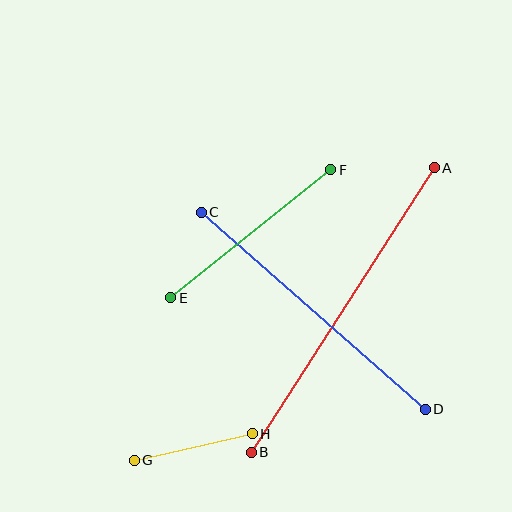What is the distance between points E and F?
The distance is approximately 205 pixels.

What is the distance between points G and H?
The distance is approximately 121 pixels.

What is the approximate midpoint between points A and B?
The midpoint is at approximately (343, 310) pixels.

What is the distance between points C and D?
The distance is approximately 298 pixels.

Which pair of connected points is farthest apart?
Points A and B are farthest apart.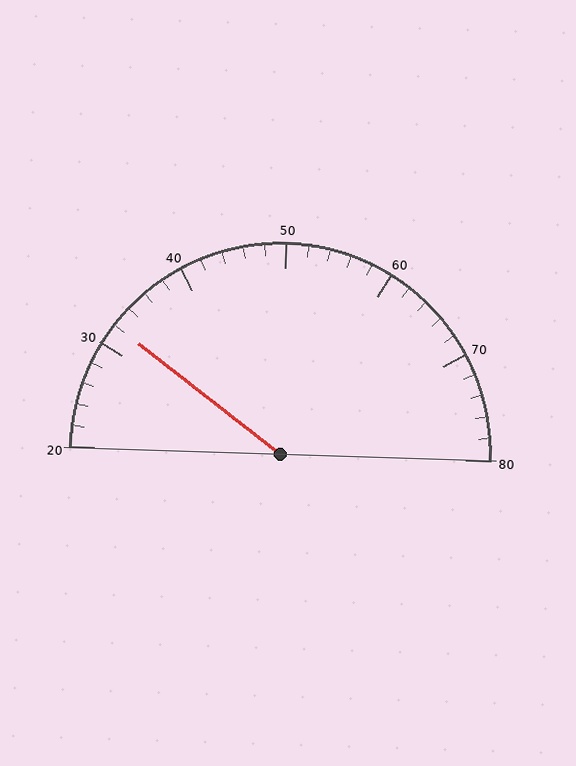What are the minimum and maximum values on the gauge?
The gauge ranges from 20 to 80.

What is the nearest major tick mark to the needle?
The nearest major tick mark is 30.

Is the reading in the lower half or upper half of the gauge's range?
The reading is in the lower half of the range (20 to 80).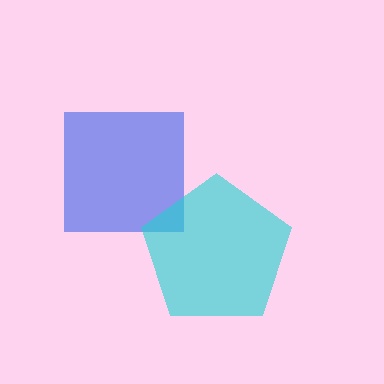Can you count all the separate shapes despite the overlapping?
Yes, there are 2 separate shapes.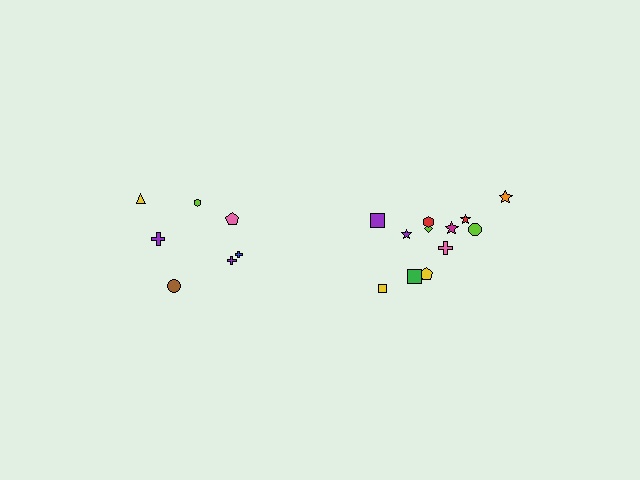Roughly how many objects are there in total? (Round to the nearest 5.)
Roughly 20 objects in total.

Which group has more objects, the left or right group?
The right group.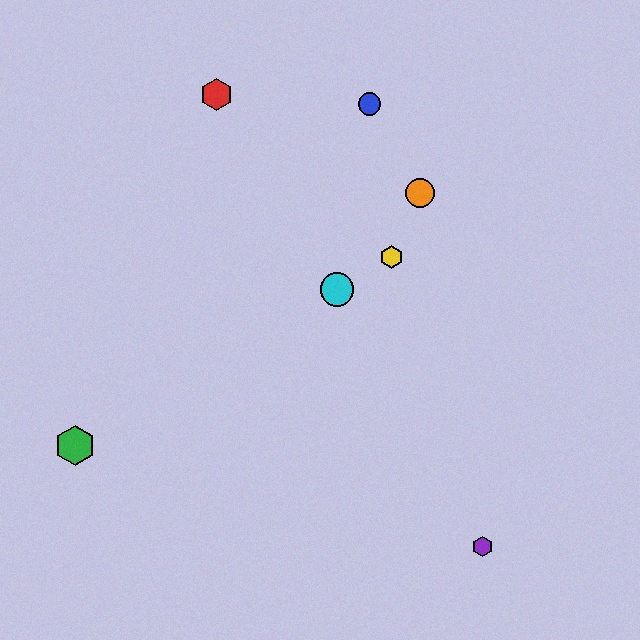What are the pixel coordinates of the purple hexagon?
The purple hexagon is at (482, 546).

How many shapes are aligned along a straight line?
3 shapes (the green hexagon, the yellow hexagon, the cyan circle) are aligned along a straight line.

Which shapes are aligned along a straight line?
The green hexagon, the yellow hexagon, the cyan circle are aligned along a straight line.